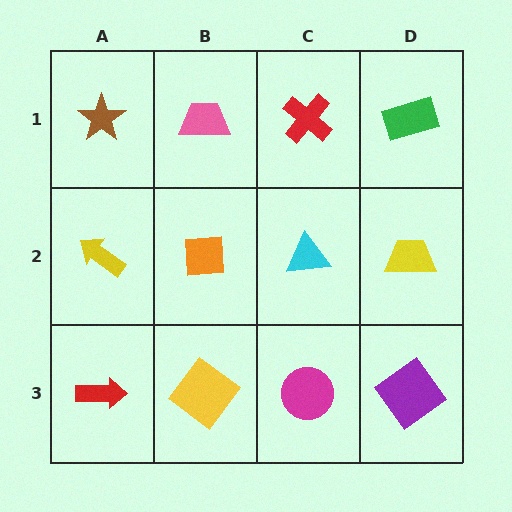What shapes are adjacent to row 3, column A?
A yellow arrow (row 2, column A), a yellow diamond (row 3, column B).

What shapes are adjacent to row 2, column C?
A red cross (row 1, column C), a magenta circle (row 3, column C), an orange square (row 2, column B), a yellow trapezoid (row 2, column D).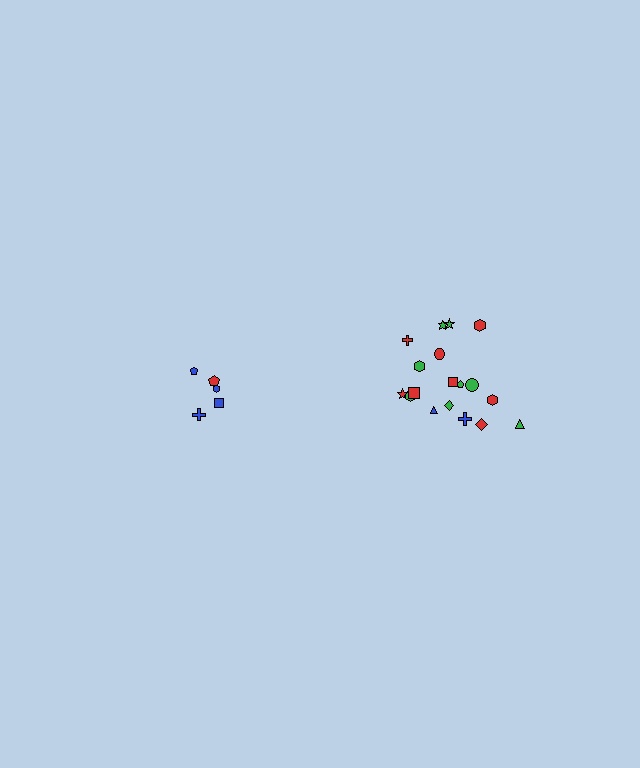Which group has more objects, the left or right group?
The right group.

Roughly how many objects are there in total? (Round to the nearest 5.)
Roughly 25 objects in total.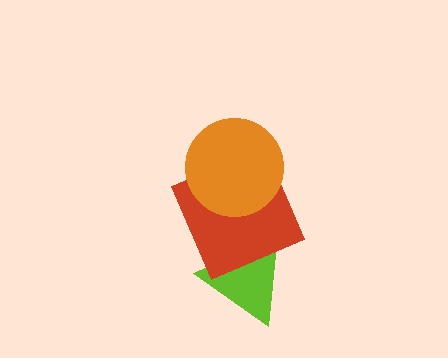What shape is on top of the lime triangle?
The red square is on top of the lime triangle.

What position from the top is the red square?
The red square is 2nd from the top.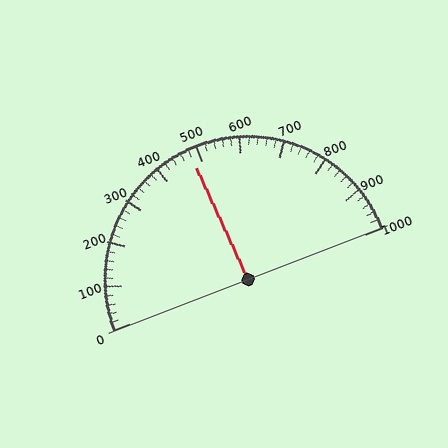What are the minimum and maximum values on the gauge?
The gauge ranges from 0 to 1000.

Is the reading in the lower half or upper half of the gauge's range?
The reading is in the lower half of the range (0 to 1000).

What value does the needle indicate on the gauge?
The needle indicates approximately 480.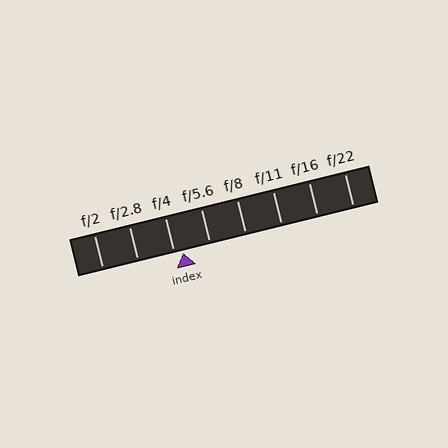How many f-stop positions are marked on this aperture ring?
There are 8 f-stop positions marked.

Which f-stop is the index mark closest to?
The index mark is closest to f/4.